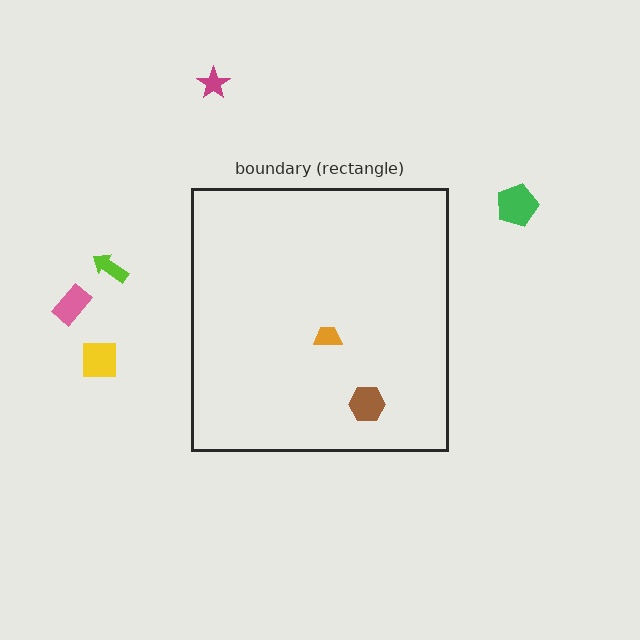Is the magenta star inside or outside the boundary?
Outside.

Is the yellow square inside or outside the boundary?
Outside.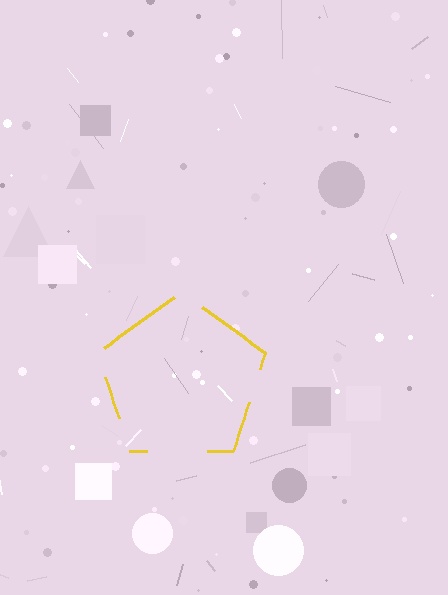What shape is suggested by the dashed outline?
The dashed outline suggests a pentagon.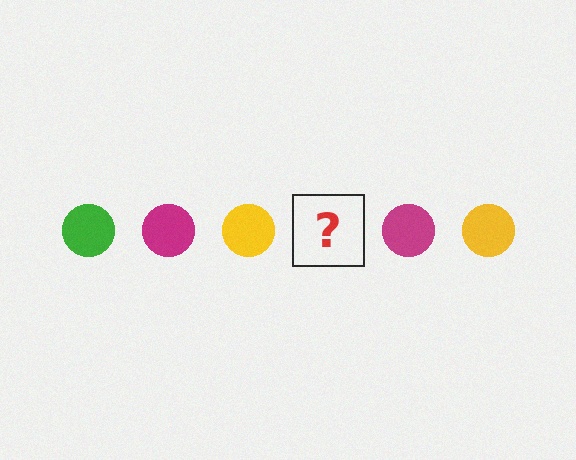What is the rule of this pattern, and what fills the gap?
The rule is that the pattern cycles through green, magenta, yellow circles. The gap should be filled with a green circle.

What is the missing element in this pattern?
The missing element is a green circle.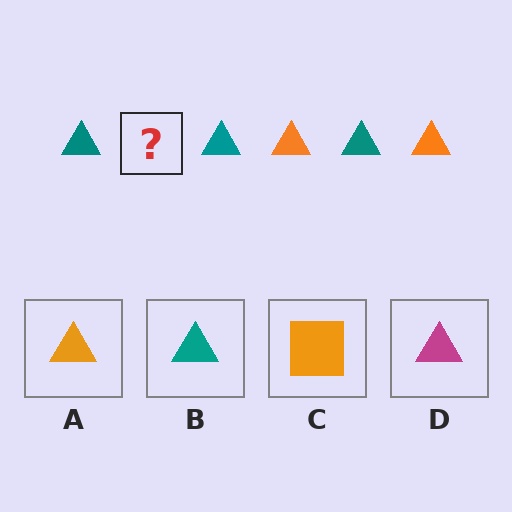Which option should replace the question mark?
Option A.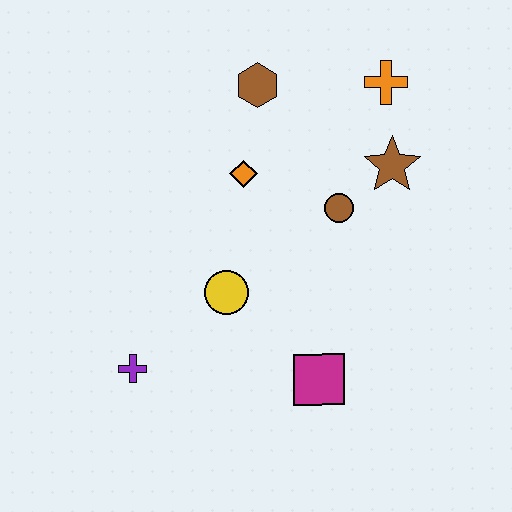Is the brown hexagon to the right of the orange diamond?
Yes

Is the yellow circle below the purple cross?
No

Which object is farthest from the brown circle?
The purple cross is farthest from the brown circle.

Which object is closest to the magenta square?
The yellow circle is closest to the magenta square.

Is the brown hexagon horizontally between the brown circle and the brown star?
No